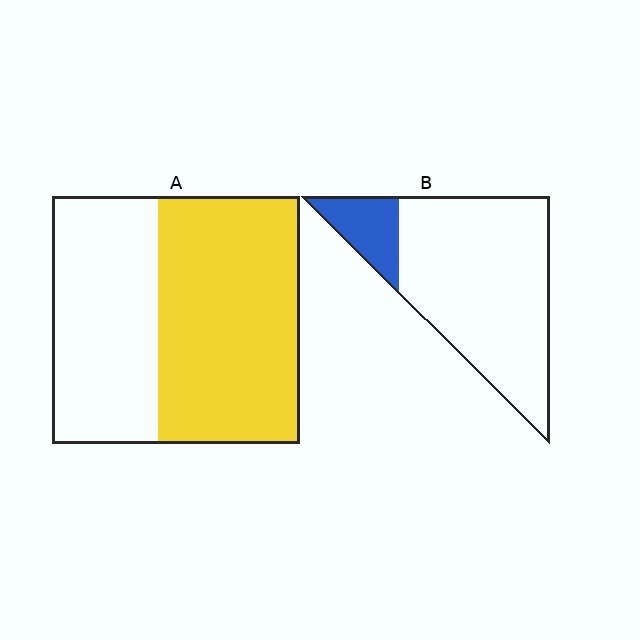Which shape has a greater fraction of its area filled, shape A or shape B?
Shape A.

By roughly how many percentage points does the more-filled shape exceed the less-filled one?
By roughly 40 percentage points (A over B).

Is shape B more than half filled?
No.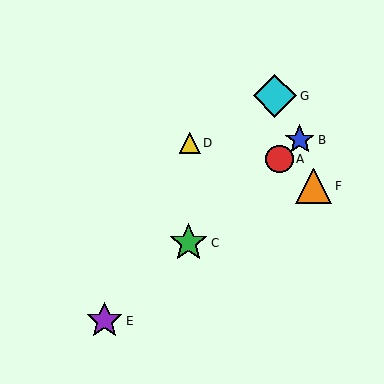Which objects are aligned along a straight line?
Objects A, B, C, E are aligned along a straight line.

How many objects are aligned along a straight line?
4 objects (A, B, C, E) are aligned along a straight line.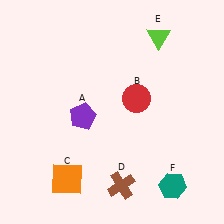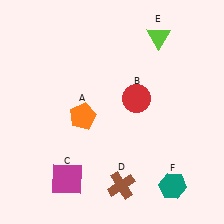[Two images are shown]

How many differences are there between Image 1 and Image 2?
There are 2 differences between the two images.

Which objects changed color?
A changed from purple to orange. C changed from orange to magenta.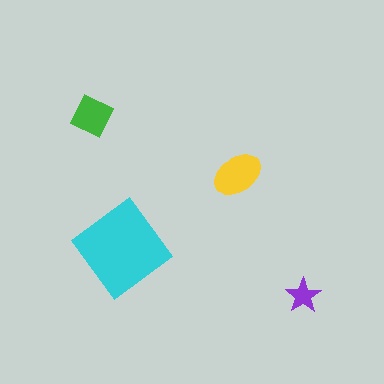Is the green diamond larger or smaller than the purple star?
Larger.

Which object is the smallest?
The purple star.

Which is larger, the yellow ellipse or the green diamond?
The yellow ellipse.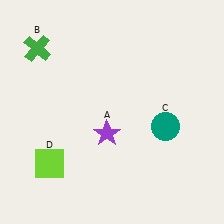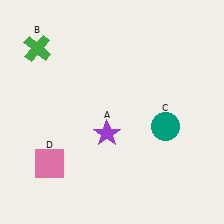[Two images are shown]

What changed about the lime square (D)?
In Image 1, D is lime. In Image 2, it changed to pink.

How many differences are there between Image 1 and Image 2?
There is 1 difference between the two images.